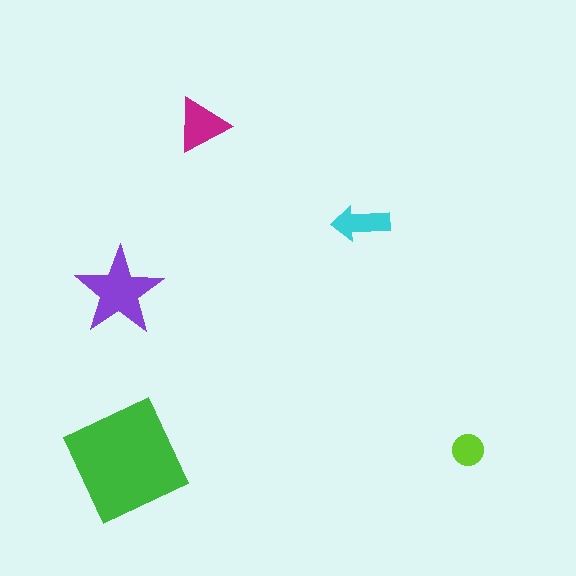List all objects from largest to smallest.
The green square, the purple star, the magenta triangle, the cyan arrow, the lime circle.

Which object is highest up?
The magenta triangle is topmost.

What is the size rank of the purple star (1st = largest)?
2nd.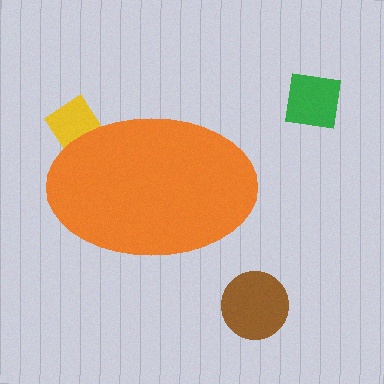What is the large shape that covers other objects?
An orange ellipse.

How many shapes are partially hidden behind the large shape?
1 shape is partially hidden.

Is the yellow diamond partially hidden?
Yes, the yellow diamond is partially hidden behind the orange ellipse.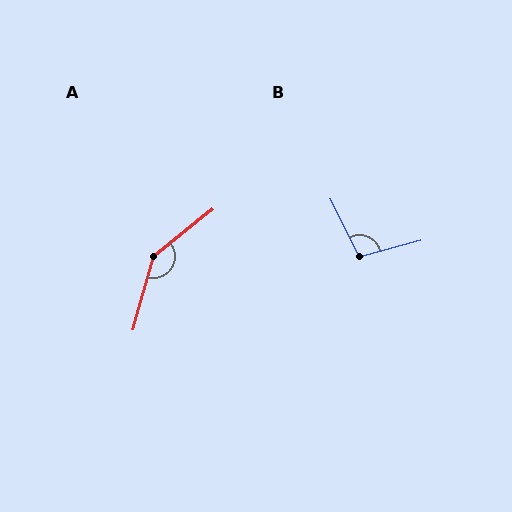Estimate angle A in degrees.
Approximately 144 degrees.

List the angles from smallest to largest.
B (102°), A (144°).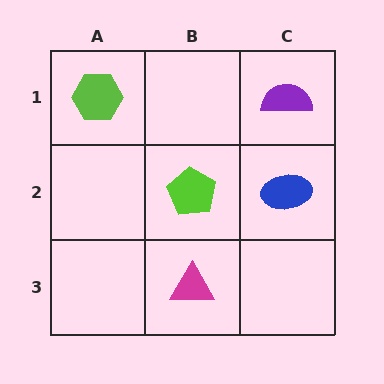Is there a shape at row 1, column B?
No, that cell is empty.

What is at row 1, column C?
A purple semicircle.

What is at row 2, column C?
A blue ellipse.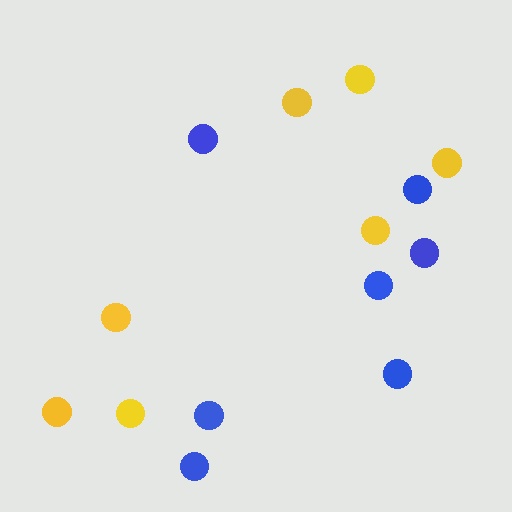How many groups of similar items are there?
There are 2 groups: one group of yellow circles (7) and one group of blue circles (7).